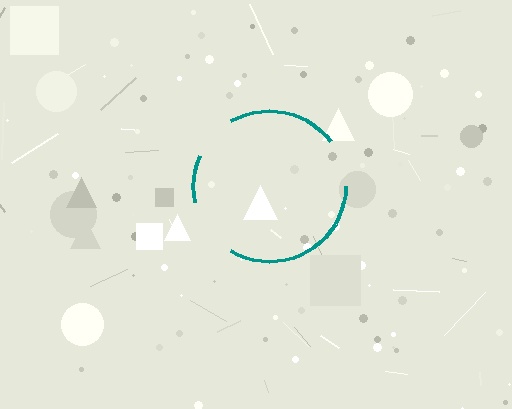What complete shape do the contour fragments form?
The contour fragments form a circle.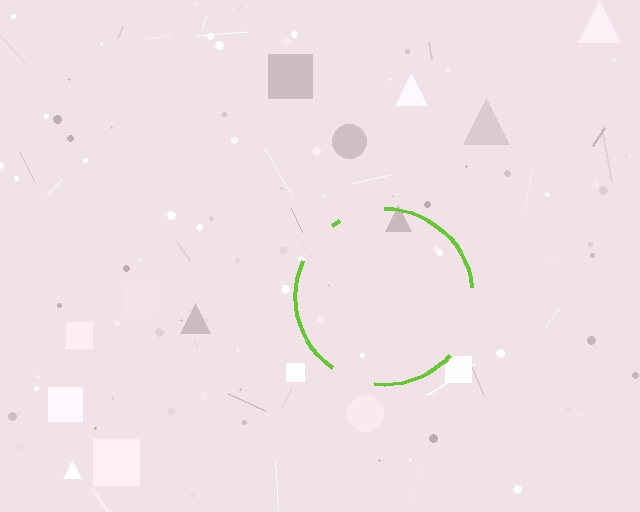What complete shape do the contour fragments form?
The contour fragments form a circle.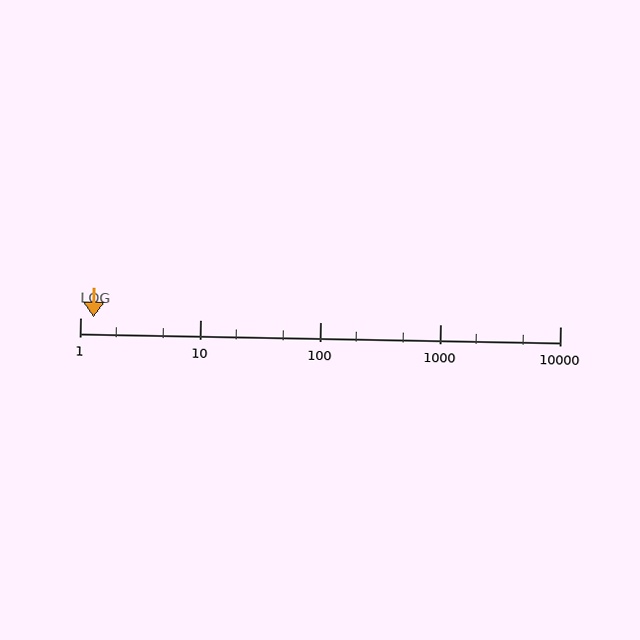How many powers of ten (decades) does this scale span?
The scale spans 4 decades, from 1 to 10000.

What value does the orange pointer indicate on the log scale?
The pointer indicates approximately 1.3.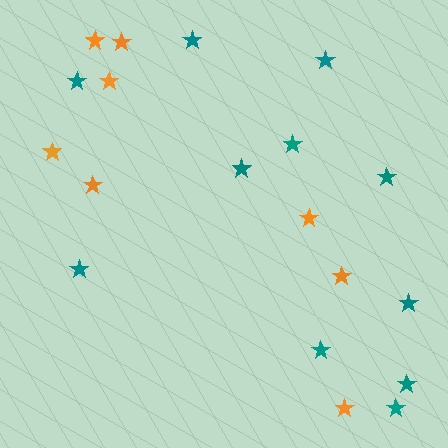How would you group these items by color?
There are 2 groups: one group of orange stars (8) and one group of teal stars (11).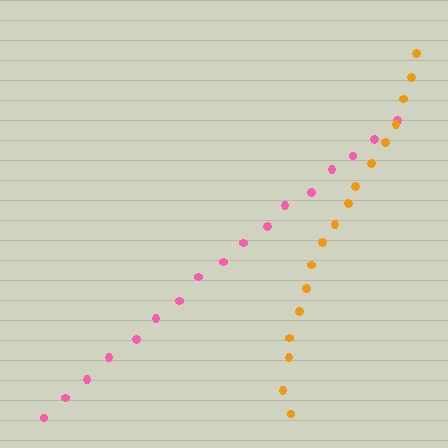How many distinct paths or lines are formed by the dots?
There are 2 distinct paths.